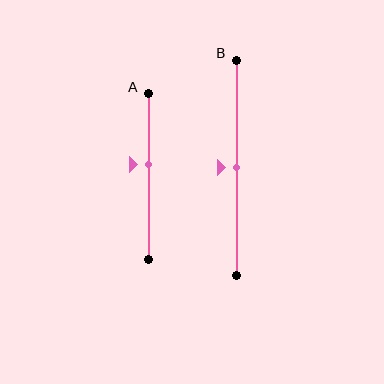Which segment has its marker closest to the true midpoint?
Segment B has its marker closest to the true midpoint.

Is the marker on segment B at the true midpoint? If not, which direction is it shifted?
Yes, the marker on segment B is at the true midpoint.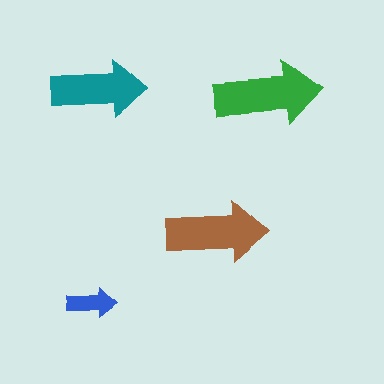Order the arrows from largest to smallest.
the green one, the brown one, the teal one, the blue one.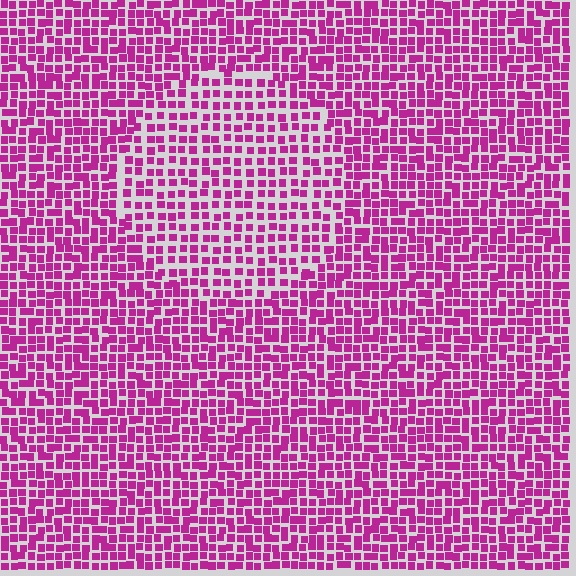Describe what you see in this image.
The image contains small magenta elements arranged at two different densities. A circle-shaped region is visible where the elements are less densely packed than the surrounding area.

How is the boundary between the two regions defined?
The boundary is defined by a change in element density (approximately 1.5x ratio). All elements are the same color, size, and shape.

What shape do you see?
I see a circle.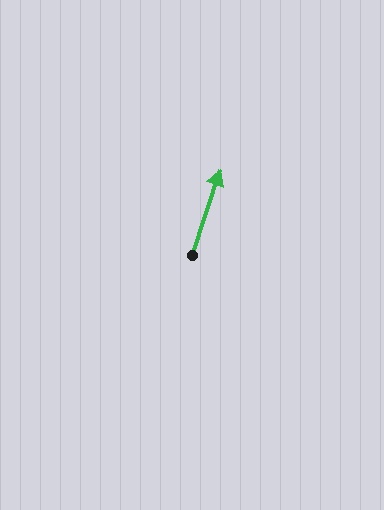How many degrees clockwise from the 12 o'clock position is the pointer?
Approximately 18 degrees.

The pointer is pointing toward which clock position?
Roughly 1 o'clock.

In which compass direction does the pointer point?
North.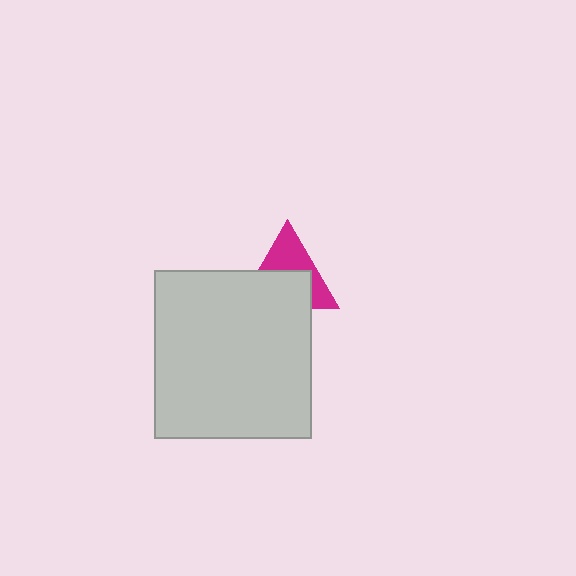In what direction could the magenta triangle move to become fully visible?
The magenta triangle could move up. That would shift it out from behind the light gray rectangle entirely.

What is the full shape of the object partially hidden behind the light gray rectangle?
The partially hidden object is a magenta triangle.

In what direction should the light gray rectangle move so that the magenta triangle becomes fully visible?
The light gray rectangle should move down. That is the shortest direction to clear the overlap and leave the magenta triangle fully visible.